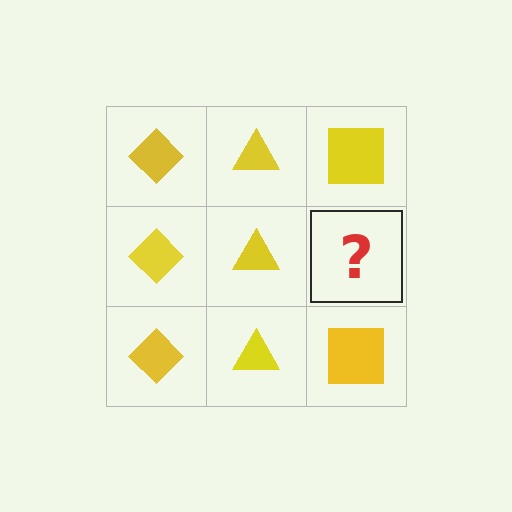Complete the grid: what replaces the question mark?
The question mark should be replaced with a yellow square.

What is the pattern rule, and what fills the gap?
The rule is that each column has a consistent shape. The gap should be filled with a yellow square.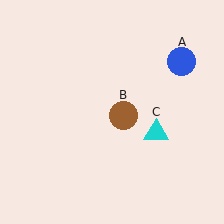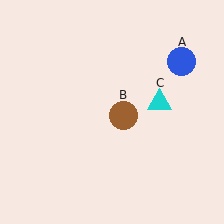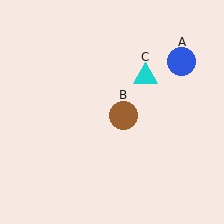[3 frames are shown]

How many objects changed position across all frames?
1 object changed position: cyan triangle (object C).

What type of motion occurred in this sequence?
The cyan triangle (object C) rotated counterclockwise around the center of the scene.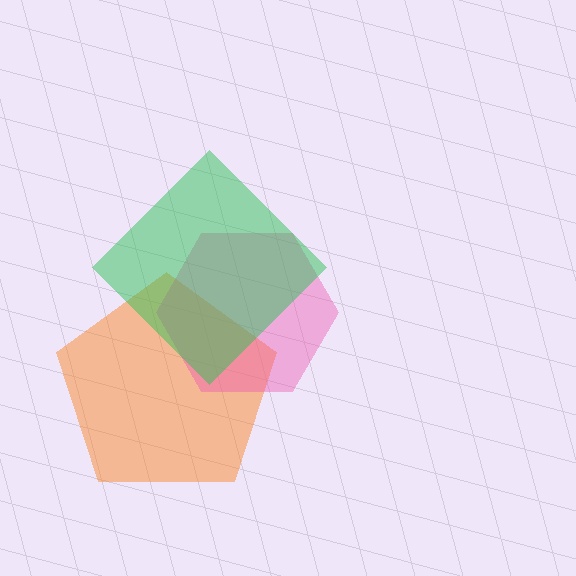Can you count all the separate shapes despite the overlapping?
Yes, there are 3 separate shapes.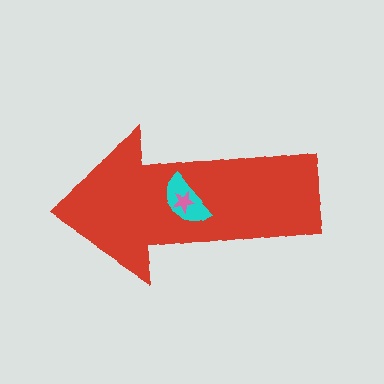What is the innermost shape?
The pink star.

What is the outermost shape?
The red arrow.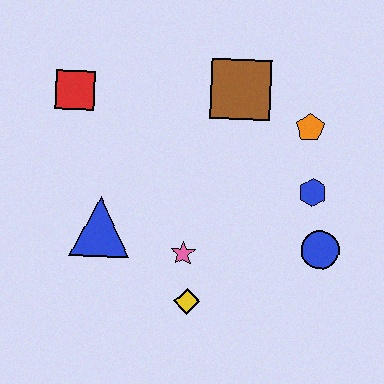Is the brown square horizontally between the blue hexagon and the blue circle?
No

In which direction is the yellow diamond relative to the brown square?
The yellow diamond is below the brown square.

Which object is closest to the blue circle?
The blue hexagon is closest to the blue circle.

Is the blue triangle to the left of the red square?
No